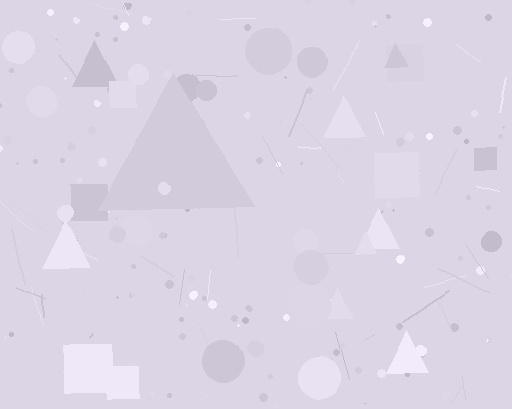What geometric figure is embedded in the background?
A triangle is embedded in the background.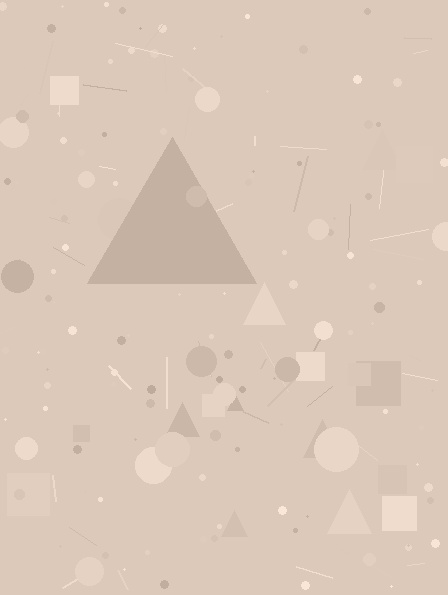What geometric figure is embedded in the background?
A triangle is embedded in the background.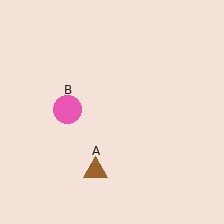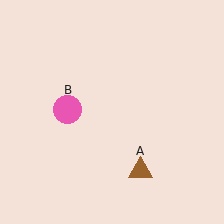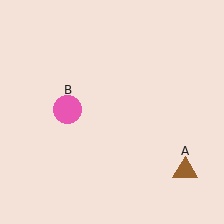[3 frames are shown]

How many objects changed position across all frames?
1 object changed position: brown triangle (object A).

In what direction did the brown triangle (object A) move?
The brown triangle (object A) moved right.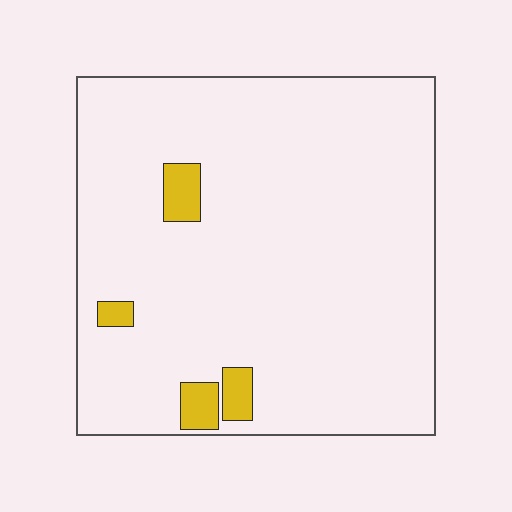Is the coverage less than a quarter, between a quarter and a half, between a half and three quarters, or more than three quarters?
Less than a quarter.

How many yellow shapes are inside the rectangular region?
4.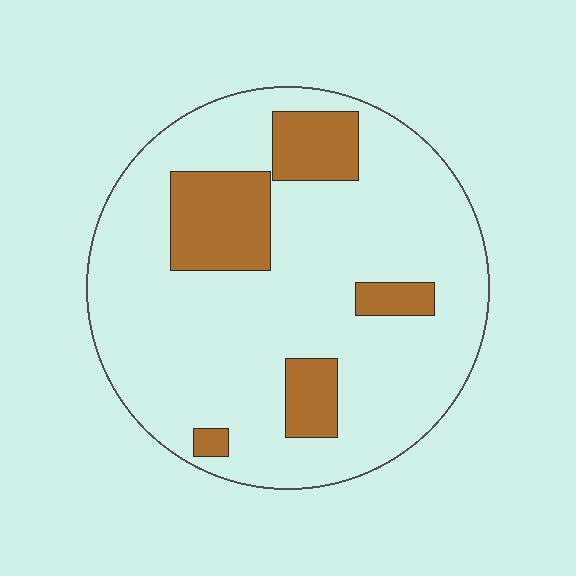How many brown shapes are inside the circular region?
5.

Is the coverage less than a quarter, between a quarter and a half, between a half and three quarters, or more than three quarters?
Less than a quarter.